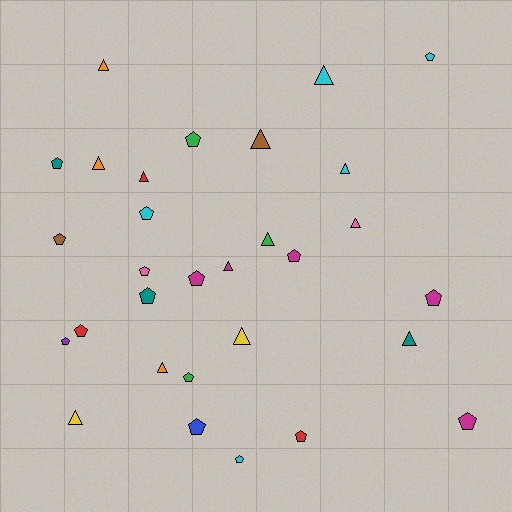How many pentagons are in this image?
There are 17 pentagons.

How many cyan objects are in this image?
There are 5 cyan objects.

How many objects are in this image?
There are 30 objects.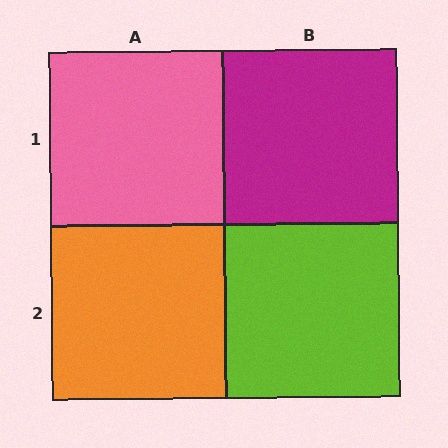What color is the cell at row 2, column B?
Lime.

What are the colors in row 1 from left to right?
Pink, magenta.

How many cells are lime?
1 cell is lime.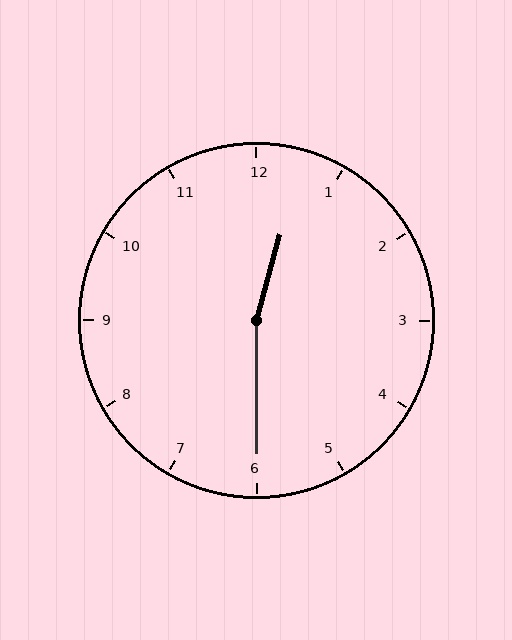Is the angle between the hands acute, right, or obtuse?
It is obtuse.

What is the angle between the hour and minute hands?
Approximately 165 degrees.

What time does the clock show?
12:30.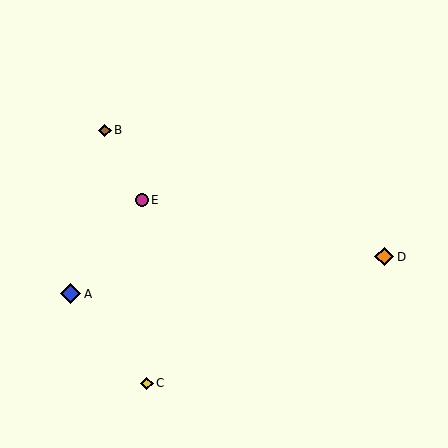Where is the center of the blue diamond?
The center of the blue diamond is at (71, 294).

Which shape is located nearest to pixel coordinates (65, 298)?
The blue diamond (labeled A) at (71, 294) is nearest to that location.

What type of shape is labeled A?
Shape A is a blue diamond.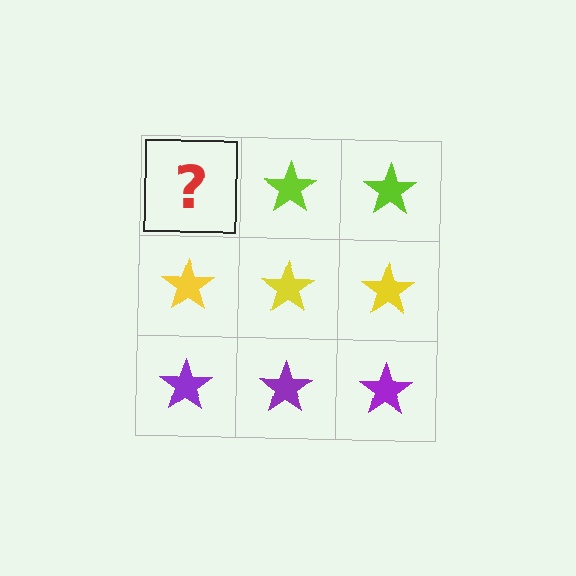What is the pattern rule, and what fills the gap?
The rule is that each row has a consistent color. The gap should be filled with a lime star.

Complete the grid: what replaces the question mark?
The question mark should be replaced with a lime star.